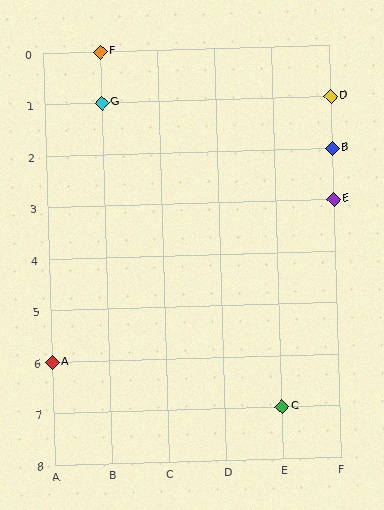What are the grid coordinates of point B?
Point B is at grid coordinates (F, 2).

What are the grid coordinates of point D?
Point D is at grid coordinates (F, 1).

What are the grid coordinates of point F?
Point F is at grid coordinates (B, 0).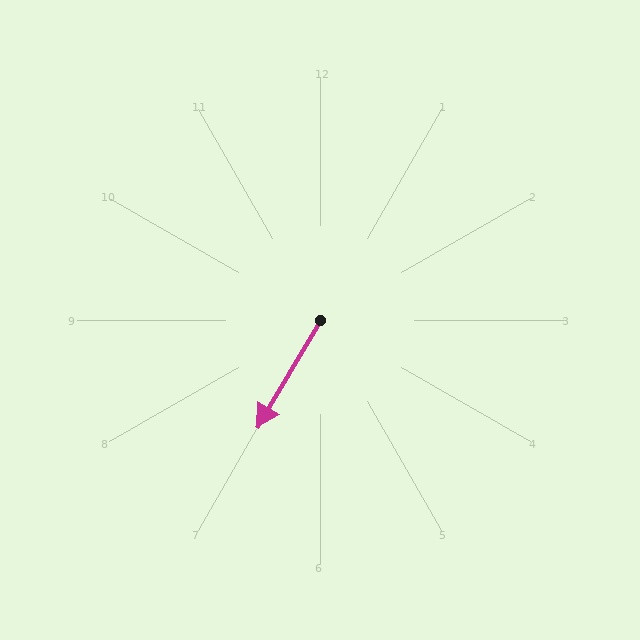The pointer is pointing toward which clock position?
Roughly 7 o'clock.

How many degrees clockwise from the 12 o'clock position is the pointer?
Approximately 210 degrees.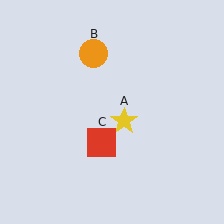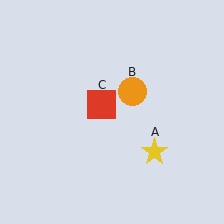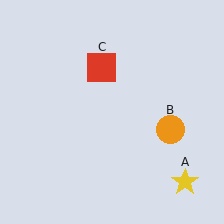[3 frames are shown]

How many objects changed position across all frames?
3 objects changed position: yellow star (object A), orange circle (object B), red square (object C).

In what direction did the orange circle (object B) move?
The orange circle (object B) moved down and to the right.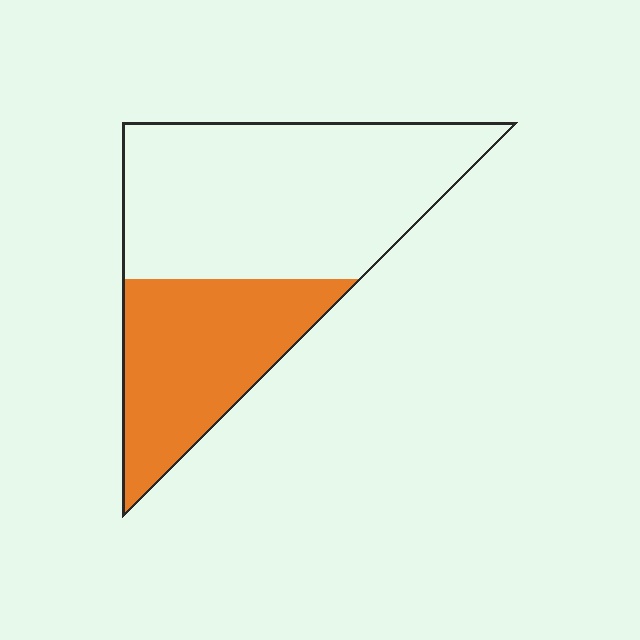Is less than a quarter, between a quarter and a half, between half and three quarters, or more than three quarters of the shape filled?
Between a quarter and a half.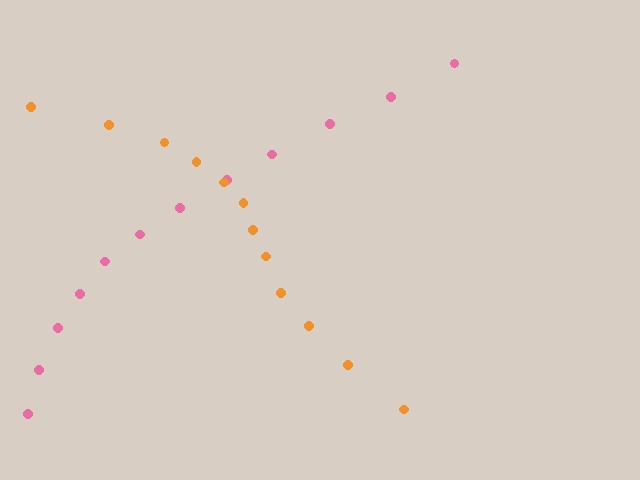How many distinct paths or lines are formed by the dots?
There are 2 distinct paths.